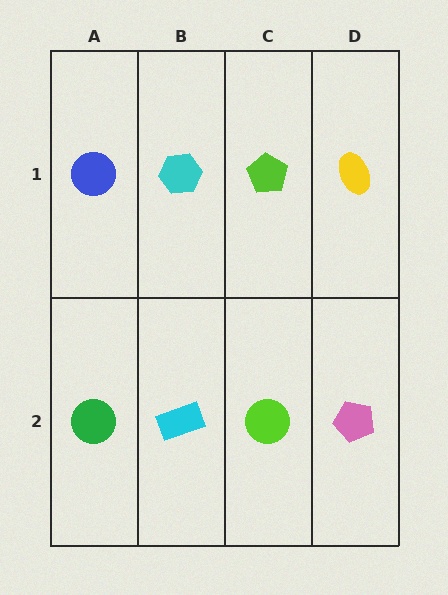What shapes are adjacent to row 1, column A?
A green circle (row 2, column A), a cyan hexagon (row 1, column B).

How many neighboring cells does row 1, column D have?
2.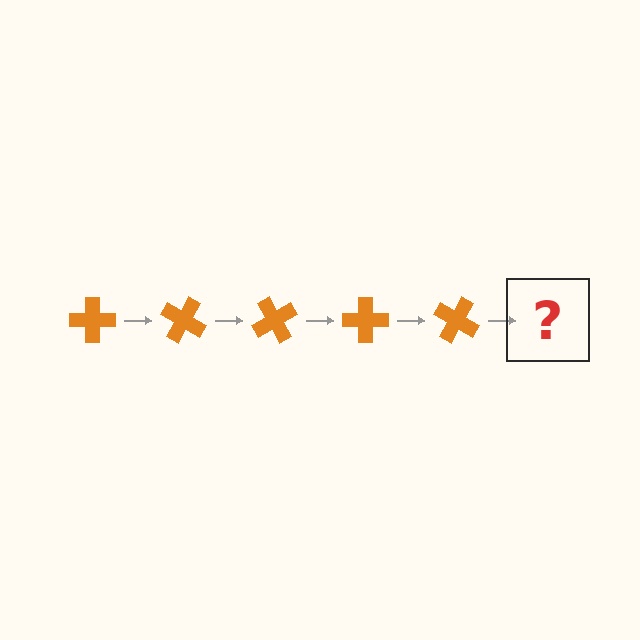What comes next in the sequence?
The next element should be an orange cross rotated 150 degrees.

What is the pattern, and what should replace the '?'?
The pattern is that the cross rotates 30 degrees each step. The '?' should be an orange cross rotated 150 degrees.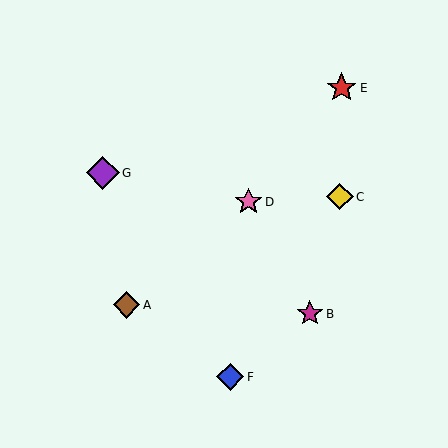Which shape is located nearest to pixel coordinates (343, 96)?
The red star (labeled E) at (342, 88) is nearest to that location.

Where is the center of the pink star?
The center of the pink star is at (249, 202).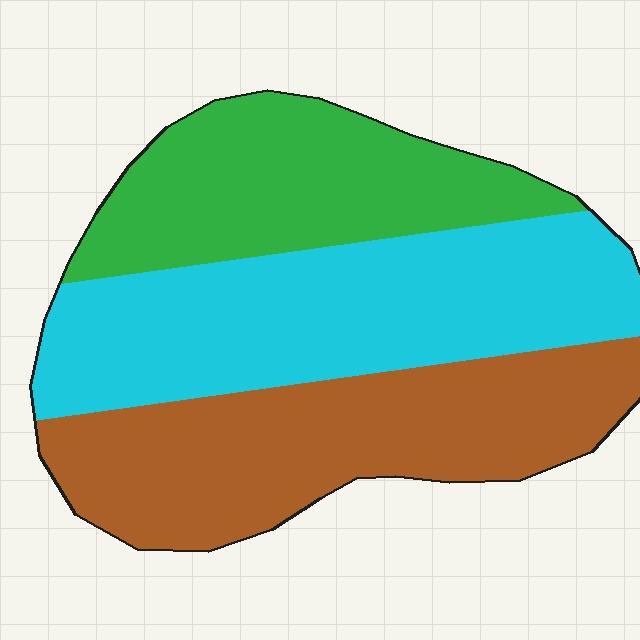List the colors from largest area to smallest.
From largest to smallest: cyan, brown, green.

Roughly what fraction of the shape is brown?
Brown covers around 35% of the shape.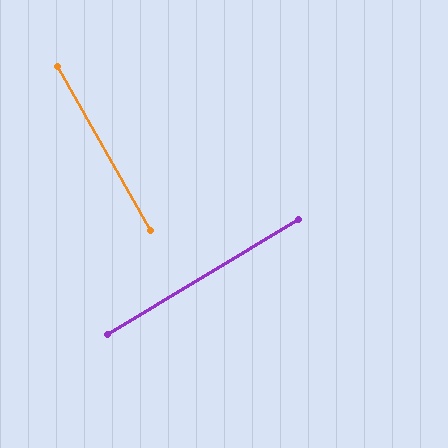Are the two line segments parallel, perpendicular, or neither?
Perpendicular — they meet at approximately 88°.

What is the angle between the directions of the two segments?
Approximately 88 degrees.